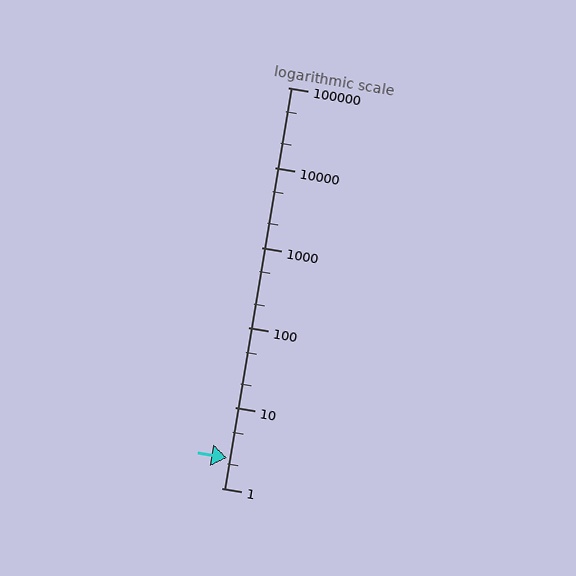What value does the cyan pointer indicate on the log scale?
The pointer indicates approximately 2.4.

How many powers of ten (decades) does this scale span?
The scale spans 5 decades, from 1 to 100000.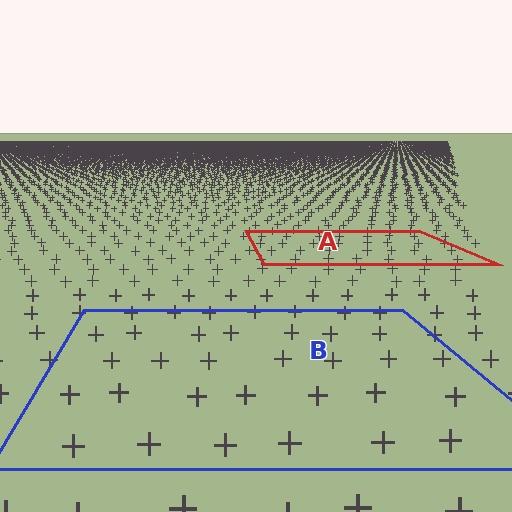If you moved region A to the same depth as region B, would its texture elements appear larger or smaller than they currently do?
They would appear larger. At a closer depth, the same texture elements are projected at a bigger on-screen size.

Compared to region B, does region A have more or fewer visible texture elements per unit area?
Region A has more texture elements per unit area — they are packed more densely because it is farther away.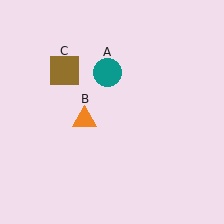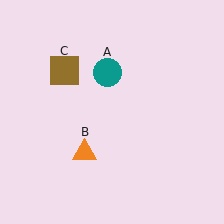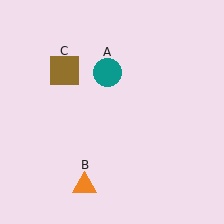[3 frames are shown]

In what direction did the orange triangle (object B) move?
The orange triangle (object B) moved down.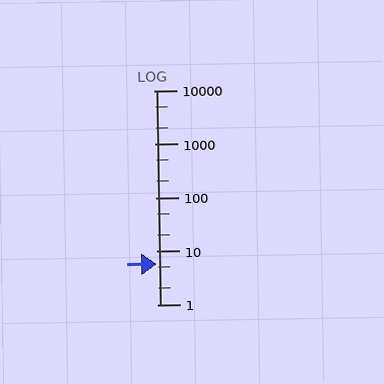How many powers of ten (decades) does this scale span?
The scale spans 4 decades, from 1 to 10000.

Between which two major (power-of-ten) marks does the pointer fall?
The pointer is between 1 and 10.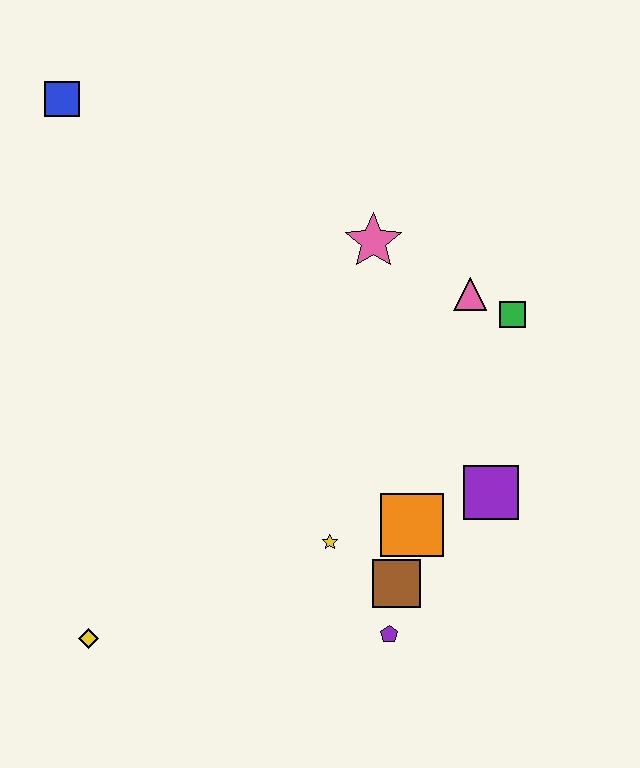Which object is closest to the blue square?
The pink star is closest to the blue square.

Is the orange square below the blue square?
Yes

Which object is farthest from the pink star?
The yellow diamond is farthest from the pink star.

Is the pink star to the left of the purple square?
Yes